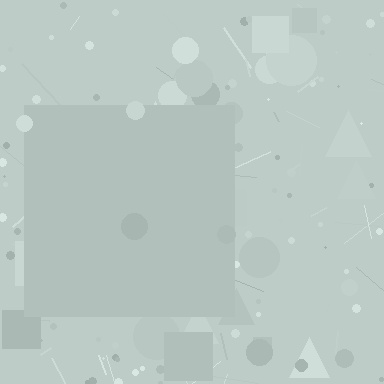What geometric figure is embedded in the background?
A square is embedded in the background.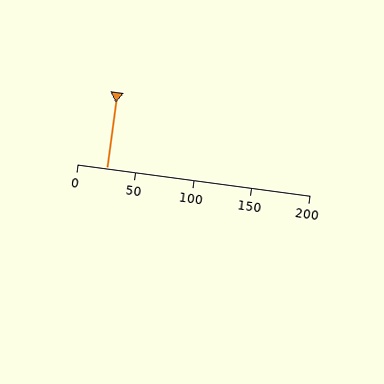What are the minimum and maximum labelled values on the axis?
The axis runs from 0 to 200.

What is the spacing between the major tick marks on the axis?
The major ticks are spaced 50 apart.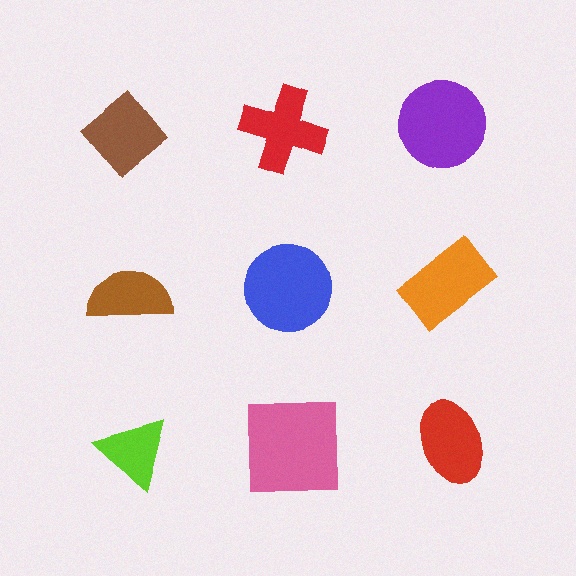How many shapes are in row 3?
3 shapes.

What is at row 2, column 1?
A brown semicircle.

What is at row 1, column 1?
A brown diamond.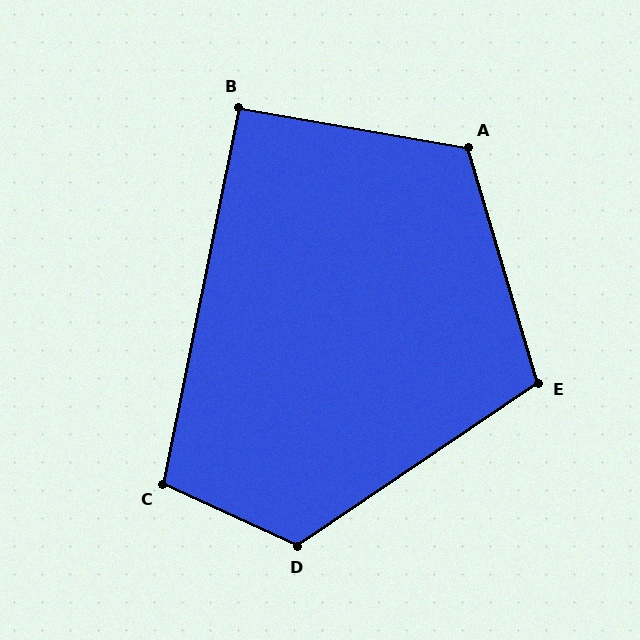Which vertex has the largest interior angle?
D, at approximately 121 degrees.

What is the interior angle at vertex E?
Approximately 108 degrees (obtuse).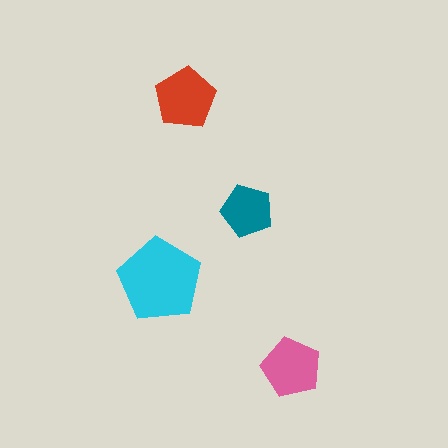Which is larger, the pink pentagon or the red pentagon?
The red one.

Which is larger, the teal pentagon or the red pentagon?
The red one.